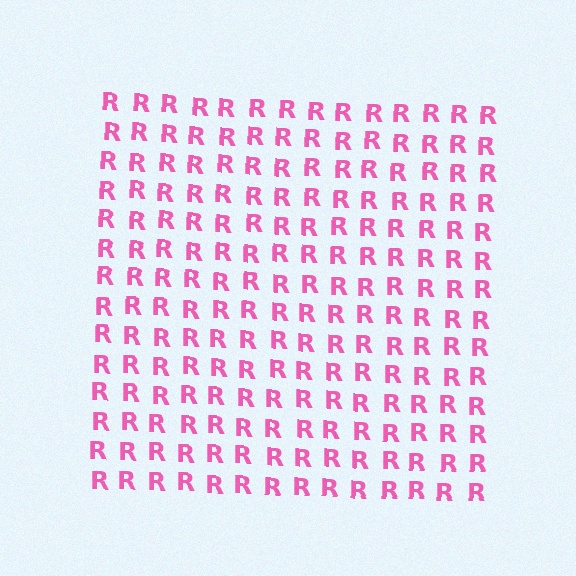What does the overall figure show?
The overall figure shows a square.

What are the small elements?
The small elements are letter R's.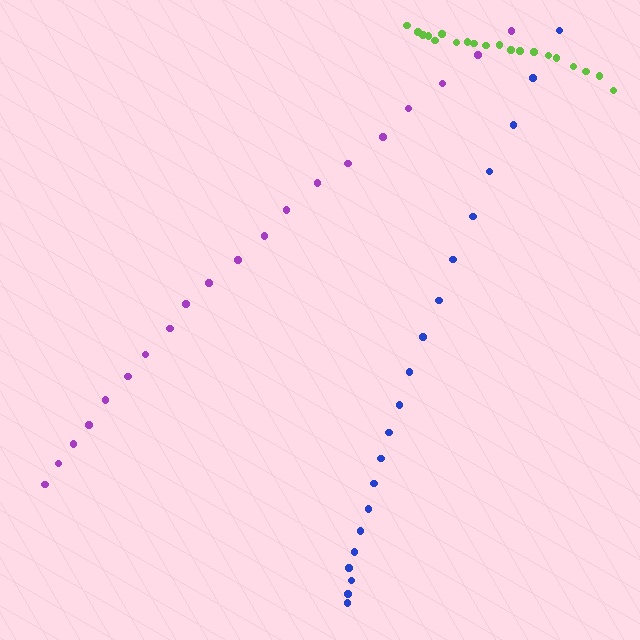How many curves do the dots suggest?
There are 3 distinct paths.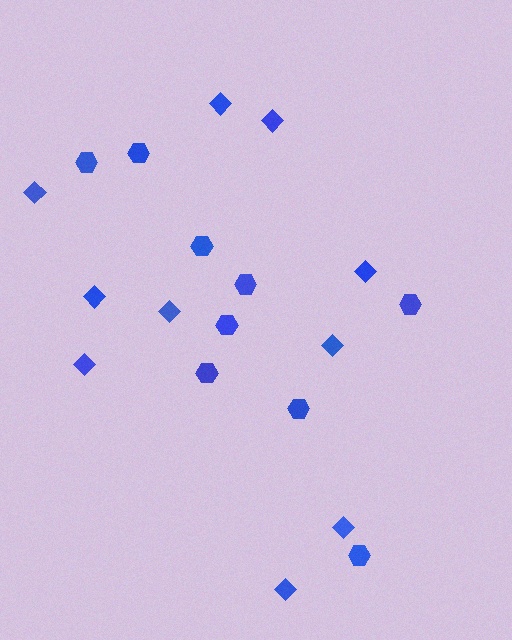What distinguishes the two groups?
There are 2 groups: one group of diamonds (10) and one group of hexagons (9).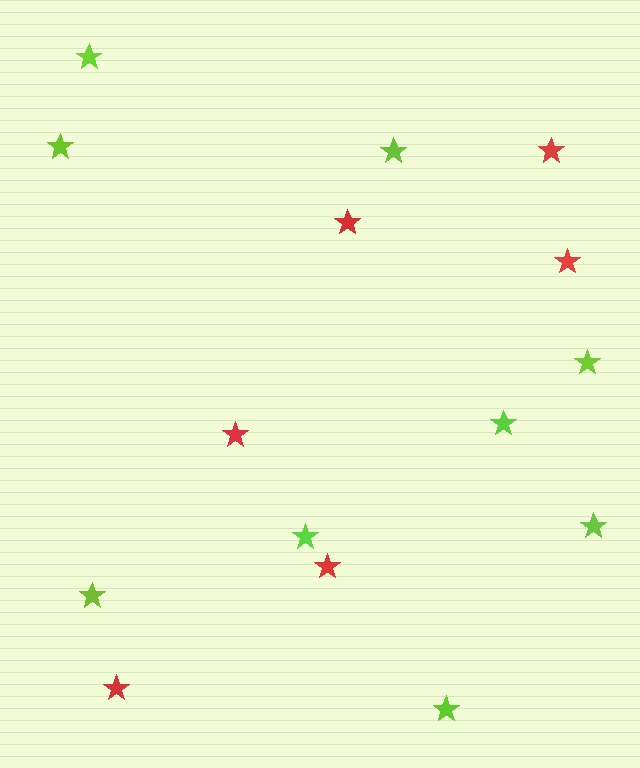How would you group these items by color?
There are 2 groups: one group of red stars (6) and one group of lime stars (9).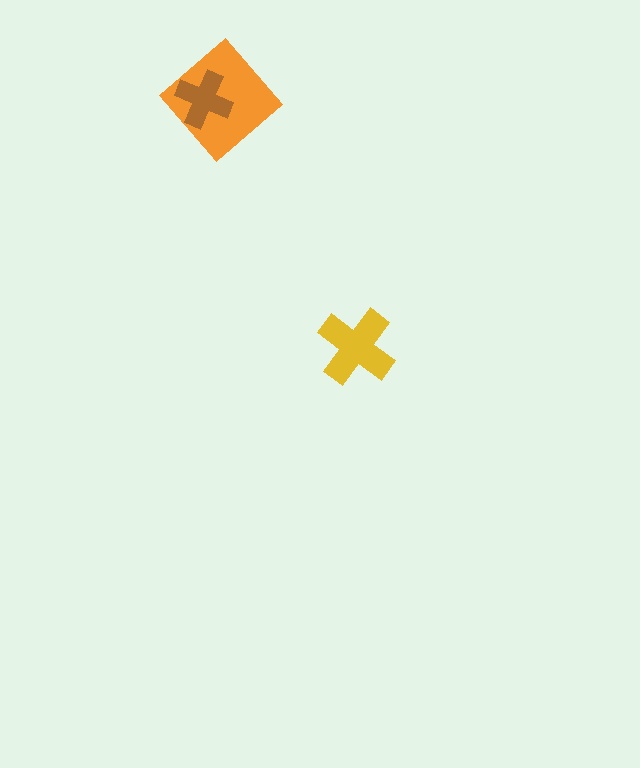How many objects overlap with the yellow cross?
0 objects overlap with the yellow cross.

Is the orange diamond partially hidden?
Yes, it is partially covered by another shape.